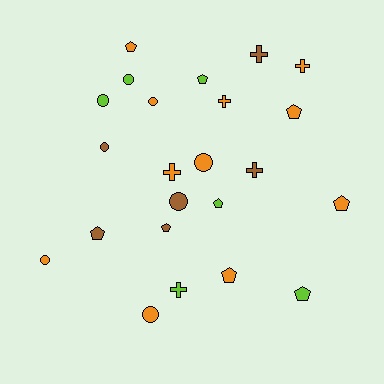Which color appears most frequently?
Orange, with 11 objects.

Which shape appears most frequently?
Pentagon, with 9 objects.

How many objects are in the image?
There are 23 objects.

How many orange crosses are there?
There are 3 orange crosses.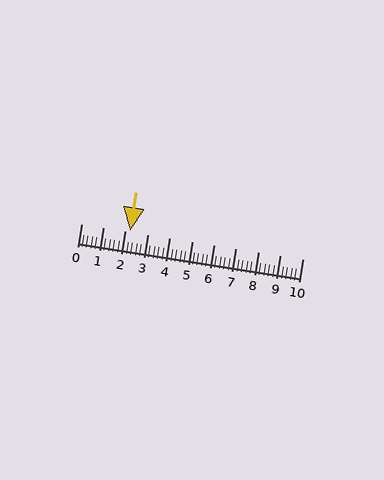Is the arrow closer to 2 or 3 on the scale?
The arrow is closer to 2.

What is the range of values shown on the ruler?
The ruler shows values from 0 to 10.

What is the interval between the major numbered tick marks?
The major tick marks are spaced 1 units apart.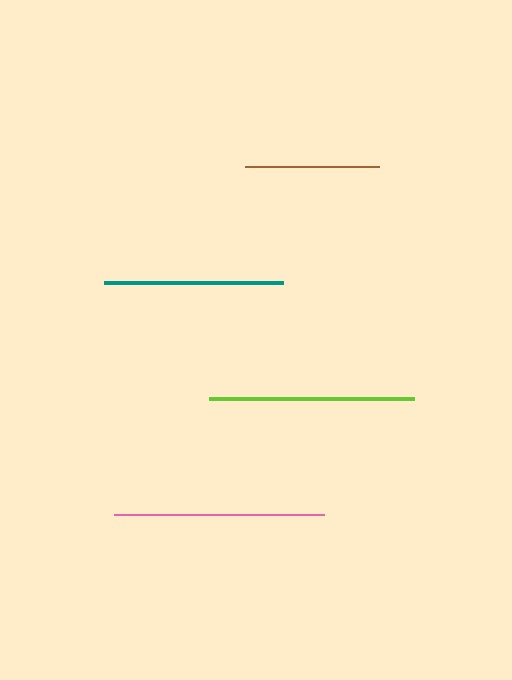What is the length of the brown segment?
The brown segment is approximately 135 pixels long.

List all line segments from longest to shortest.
From longest to shortest: pink, lime, teal, brown.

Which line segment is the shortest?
The brown line is the shortest at approximately 135 pixels.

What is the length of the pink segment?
The pink segment is approximately 210 pixels long.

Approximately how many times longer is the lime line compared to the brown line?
The lime line is approximately 1.5 times the length of the brown line.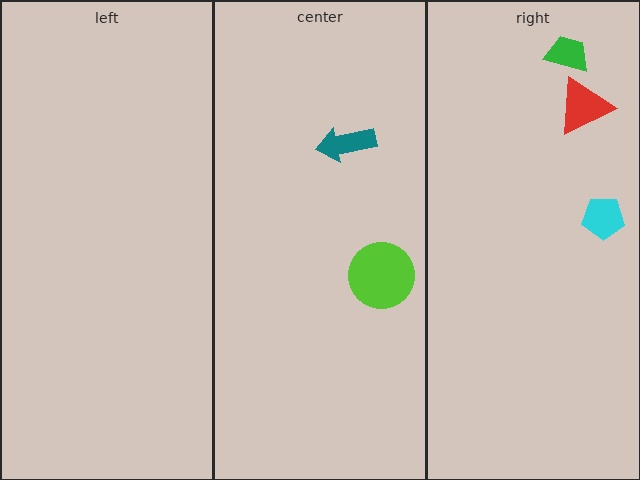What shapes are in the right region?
The red triangle, the cyan pentagon, the green trapezoid.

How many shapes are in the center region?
2.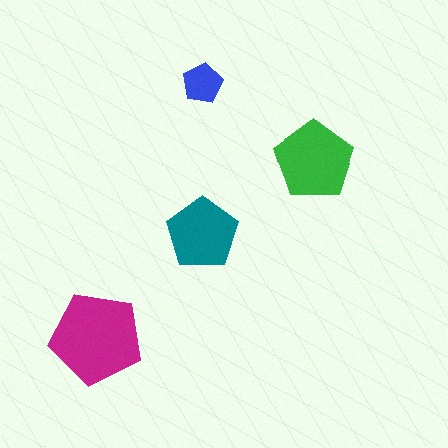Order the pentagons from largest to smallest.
the magenta one, the green one, the teal one, the blue one.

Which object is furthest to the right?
The green pentagon is rightmost.